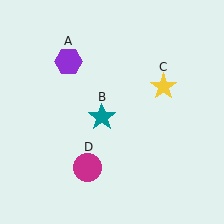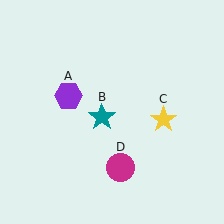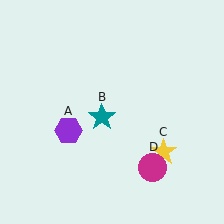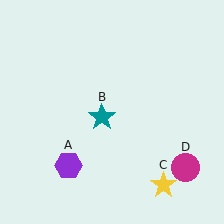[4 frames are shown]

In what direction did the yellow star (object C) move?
The yellow star (object C) moved down.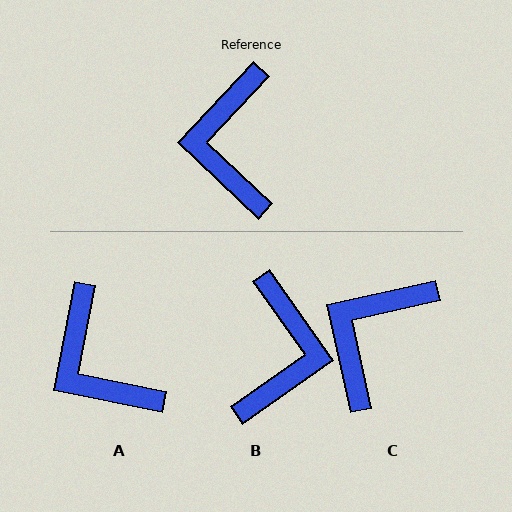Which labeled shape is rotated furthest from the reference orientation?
B, about 169 degrees away.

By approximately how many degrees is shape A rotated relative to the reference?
Approximately 32 degrees counter-clockwise.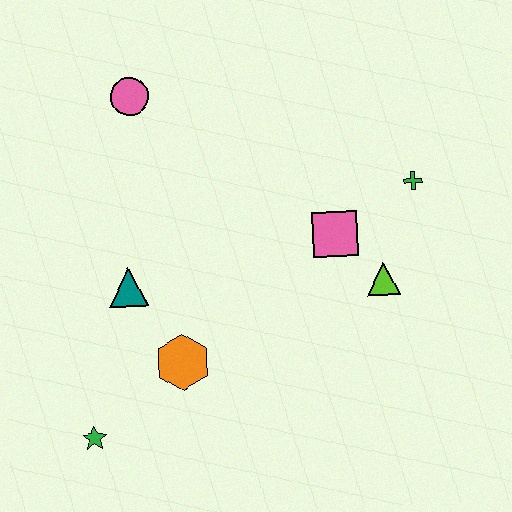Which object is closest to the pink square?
The lime triangle is closest to the pink square.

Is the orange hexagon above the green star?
Yes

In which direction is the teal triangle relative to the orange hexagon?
The teal triangle is above the orange hexagon.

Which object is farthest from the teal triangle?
The green cross is farthest from the teal triangle.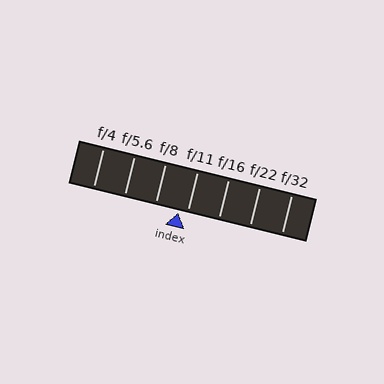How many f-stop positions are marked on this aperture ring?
There are 7 f-stop positions marked.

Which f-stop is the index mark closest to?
The index mark is closest to f/11.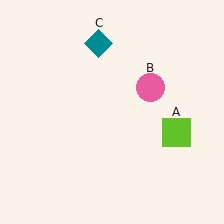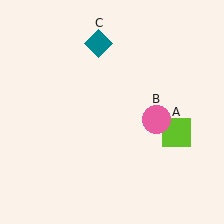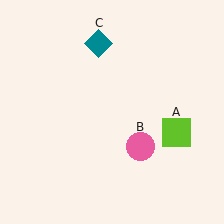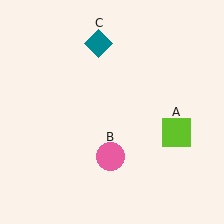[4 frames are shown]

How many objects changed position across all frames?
1 object changed position: pink circle (object B).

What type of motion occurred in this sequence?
The pink circle (object B) rotated clockwise around the center of the scene.